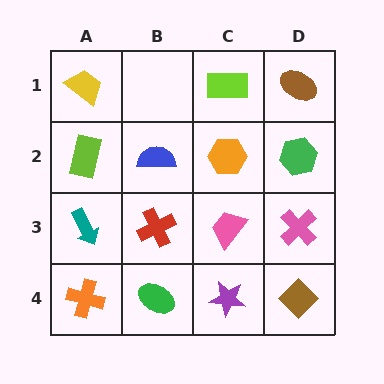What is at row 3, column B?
A red cross.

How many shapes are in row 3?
4 shapes.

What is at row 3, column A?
A teal arrow.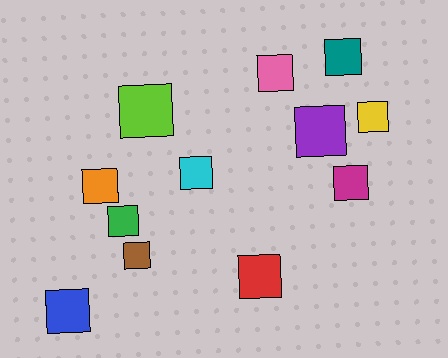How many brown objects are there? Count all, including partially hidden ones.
There is 1 brown object.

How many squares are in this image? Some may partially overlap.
There are 12 squares.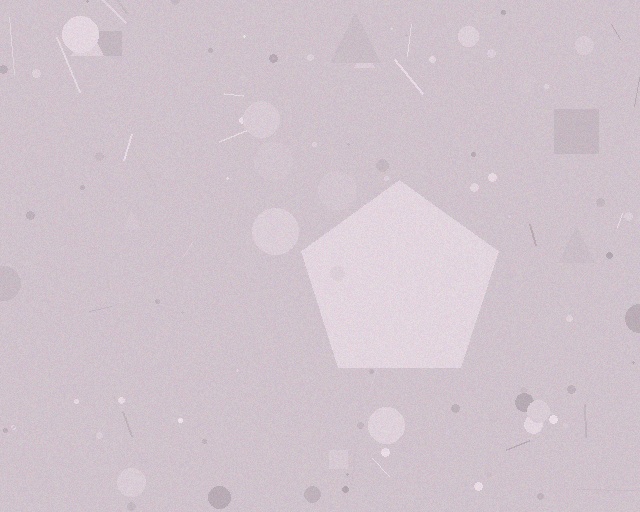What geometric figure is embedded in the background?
A pentagon is embedded in the background.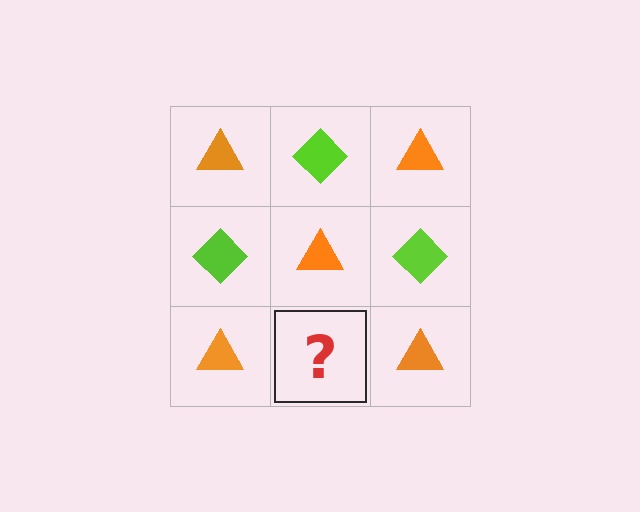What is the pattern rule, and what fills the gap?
The rule is that it alternates orange triangle and lime diamond in a checkerboard pattern. The gap should be filled with a lime diamond.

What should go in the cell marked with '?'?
The missing cell should contain a lime diamond.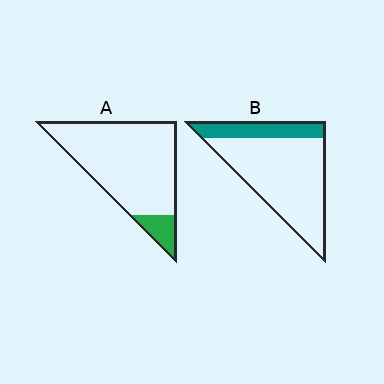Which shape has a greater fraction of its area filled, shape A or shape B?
Shape B.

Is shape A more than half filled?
No.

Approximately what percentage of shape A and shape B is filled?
A is approximately 10% and B is approximately 20%.